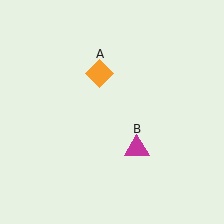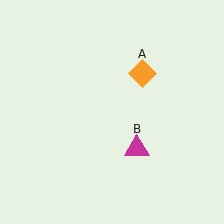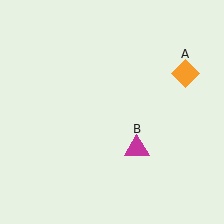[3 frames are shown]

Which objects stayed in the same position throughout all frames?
Magenta triangle (object B) remained stationary.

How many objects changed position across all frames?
1 object changed position: orange diamond (object A).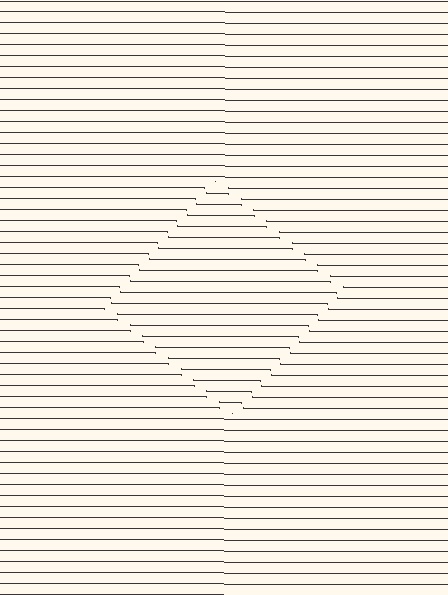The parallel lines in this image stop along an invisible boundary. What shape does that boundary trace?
An illusory square. The interior of the shape contains the same grating, shifted by half a period — the contour is defined by the phase discontinuity where line-ends from the inner and outer gratings abut.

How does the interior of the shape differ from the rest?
The interior of the shape contains the same grating, shifted by half a period — the contour is defined by the phase discontinuity where line-ends from the inner and outer gratings abut.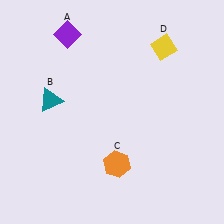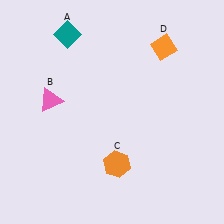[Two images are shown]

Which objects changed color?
A changed from purple to teal. B changed from teal to pink. D changed from yellow to orange.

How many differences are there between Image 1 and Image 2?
There are 3 differences between the two images.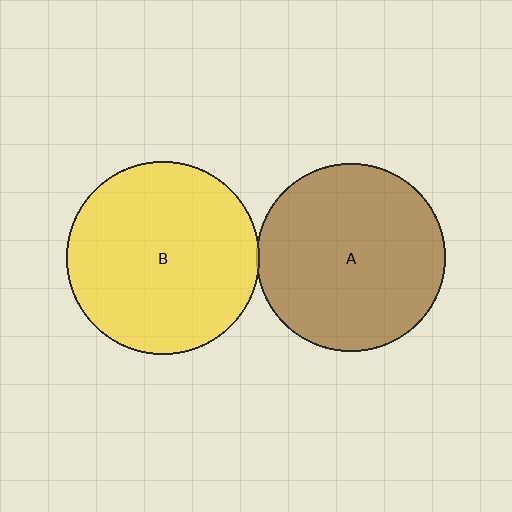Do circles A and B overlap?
Yes.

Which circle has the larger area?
Circle B (yellow).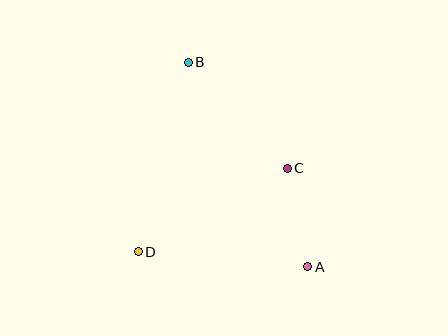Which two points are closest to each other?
Points A and C are closest to each other.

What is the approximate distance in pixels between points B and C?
The distance between B and C is approximately 145 pixels.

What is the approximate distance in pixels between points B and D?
The distance between B and D is approximately 196 pixels.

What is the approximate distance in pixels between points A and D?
The distance between A and D is approximately 170 pixels.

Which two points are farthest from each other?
Points A and B are farthest from each other.